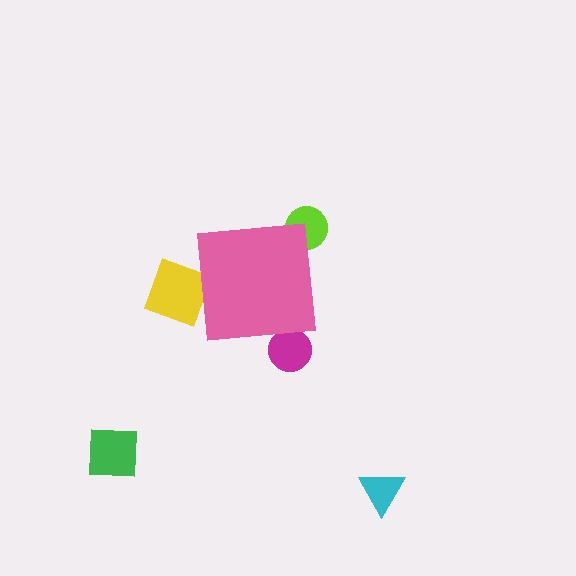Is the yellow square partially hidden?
Yes, the yellow square is partially hidden behind the pink square.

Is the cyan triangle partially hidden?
No, the cyan triangle is fully visible.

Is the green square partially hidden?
No, the green square is fully visible.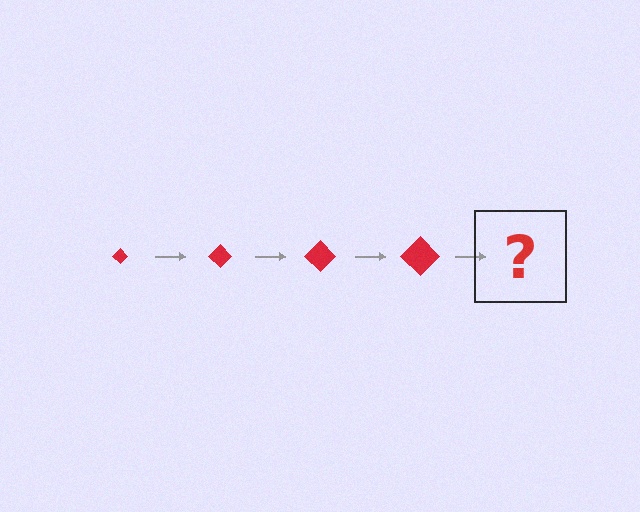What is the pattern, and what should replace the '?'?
The pattern is that the diamond gets progressively larger each step. The '?' should be a red diamond, larger than the previous one.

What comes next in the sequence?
The next element should be a red diamond, larger than the previous one.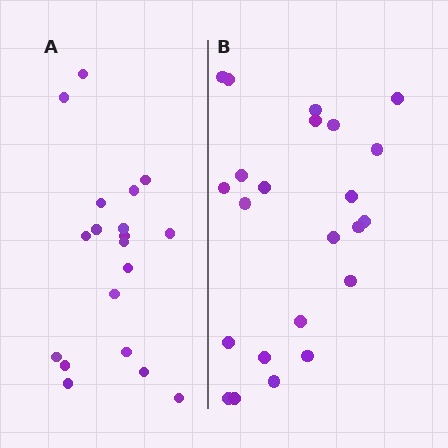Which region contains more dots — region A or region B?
Region B (the right region) has more dots.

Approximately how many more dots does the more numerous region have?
Region B has about 4 more dots than region A.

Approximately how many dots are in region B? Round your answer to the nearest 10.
About 20 dots. (The exact count is 23, which rounds to 20.)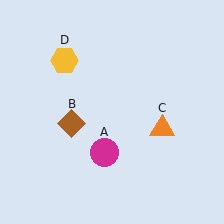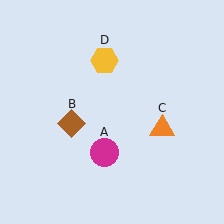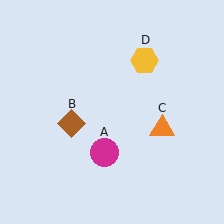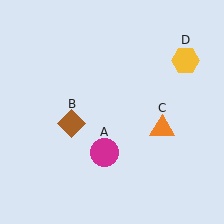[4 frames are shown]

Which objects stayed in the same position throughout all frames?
Magenta circle (object A) and brown diamond (object B) and orange triangle (object C) remained stationary.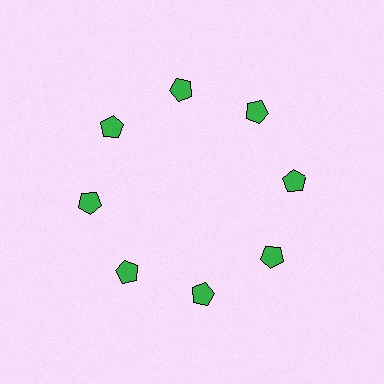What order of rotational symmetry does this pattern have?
This pattern has 8-fold rotational symmetry.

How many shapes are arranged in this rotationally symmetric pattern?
There are 8 shapes, arranged in 8 groups of 1.